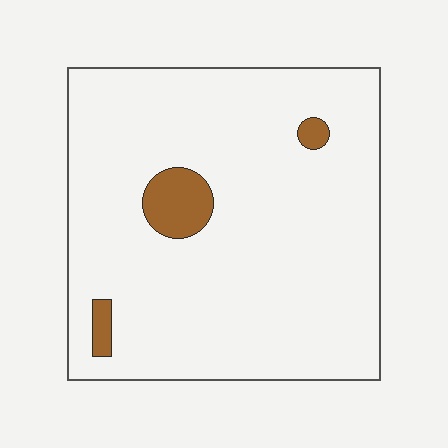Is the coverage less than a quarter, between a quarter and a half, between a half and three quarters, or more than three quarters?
Less than a quarter.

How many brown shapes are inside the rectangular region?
3.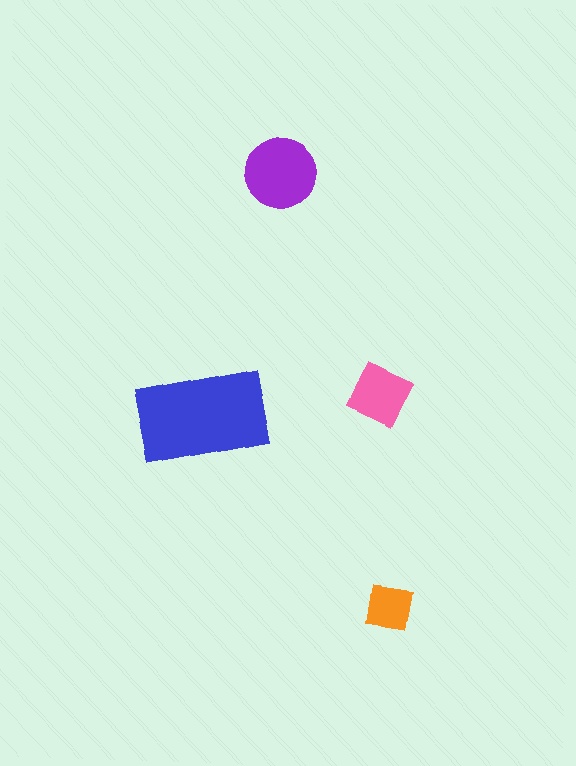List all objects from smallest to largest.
The orange square, the pink square, the purple circle, the blue rectangle.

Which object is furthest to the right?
The orange square is rightmost.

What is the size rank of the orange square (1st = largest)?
4th.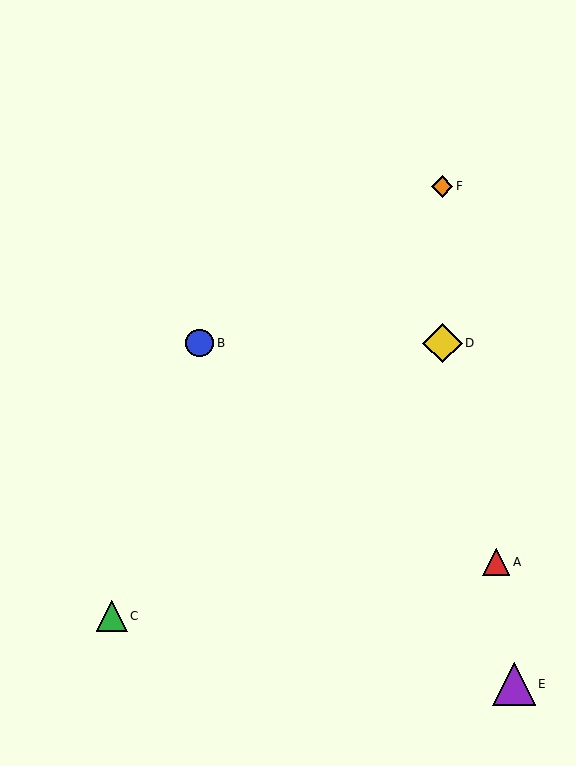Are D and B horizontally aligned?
Yes, both are at y≈343.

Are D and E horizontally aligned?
No, D is at y≈343 and E is at y≈684.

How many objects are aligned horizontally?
2 objects (B, D) are aligned horizontally.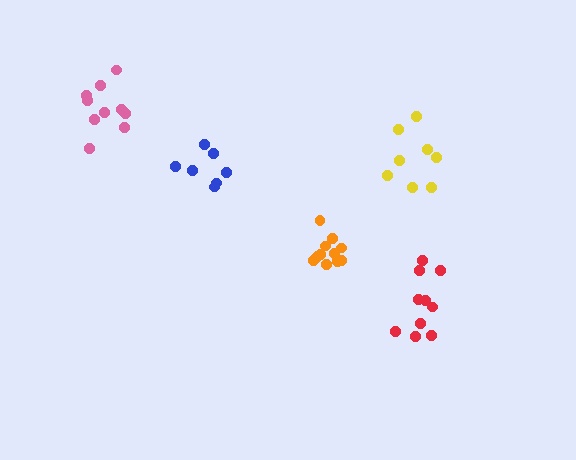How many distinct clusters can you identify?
There are 5 distinct clusters.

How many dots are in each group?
Group 1: 10 dots, Group 2: 7 dots, Group 3: 11 dots, Group 4: 8 dots, Group 5: 10 dots (46 total).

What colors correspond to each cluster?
The clusters are colored: red, blue, orange, yellow, pink.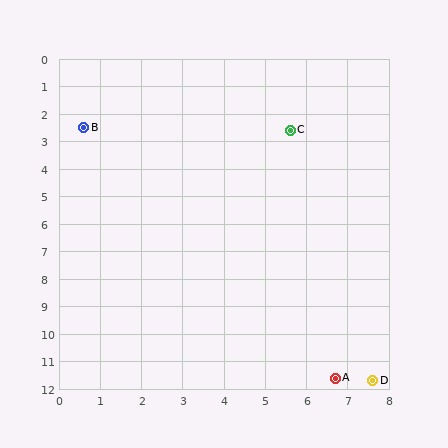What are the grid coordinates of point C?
Point C is at approximately (5.6, 2.6).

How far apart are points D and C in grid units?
Points D and C are about 9.3 grid units apart.